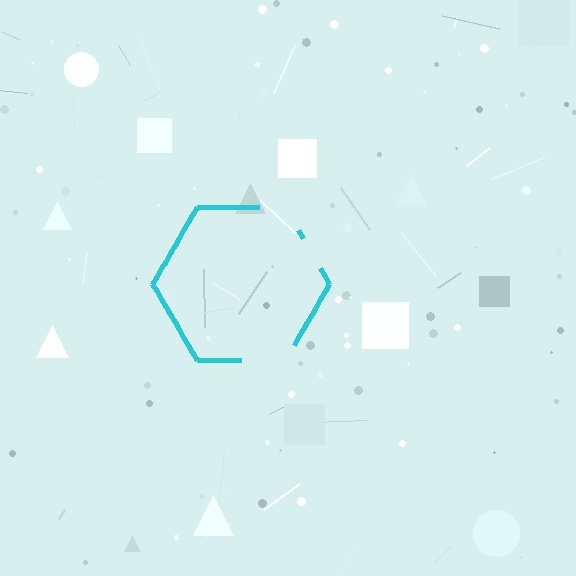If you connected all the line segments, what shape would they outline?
They would outline a hexagon.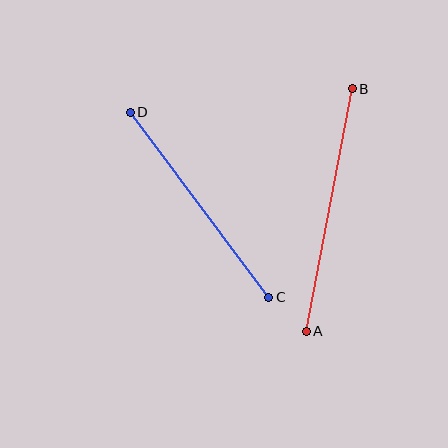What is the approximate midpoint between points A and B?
The midpoint is at approximately (329, 210) pixels.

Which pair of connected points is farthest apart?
Points A and B are farthest apart.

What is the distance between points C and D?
The distance is approximately 231 pixels.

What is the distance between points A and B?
The distance is approximately 247 pixels.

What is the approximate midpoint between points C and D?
The midpoint is at approximately (200, 205) pixels.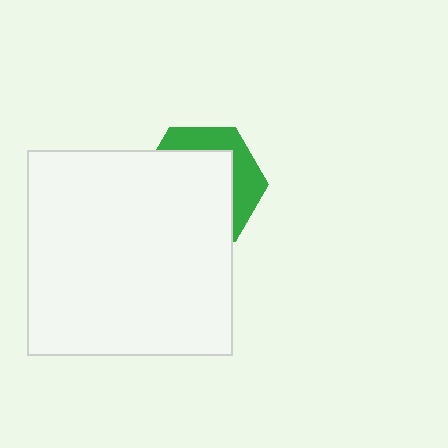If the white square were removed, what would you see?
You would see the complete green hexagon.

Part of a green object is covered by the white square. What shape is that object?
It is a hexagon.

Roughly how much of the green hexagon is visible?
A small part of it is visible (roughly 33%).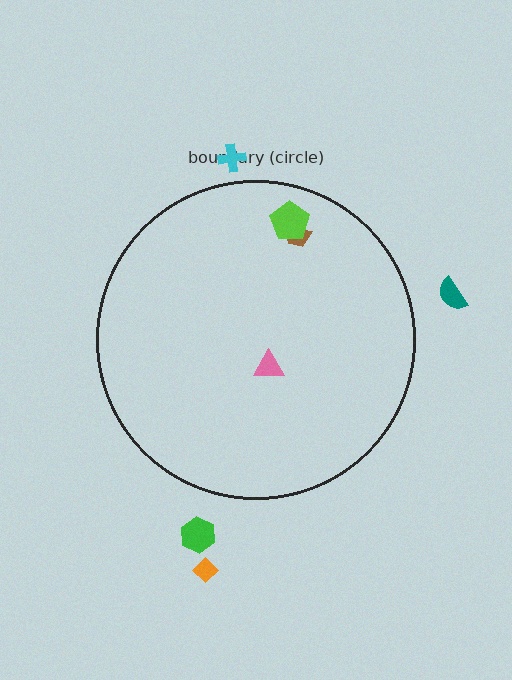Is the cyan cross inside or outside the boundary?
Outside.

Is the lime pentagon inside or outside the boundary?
Inside.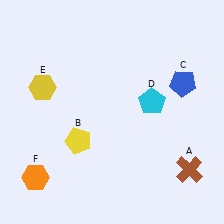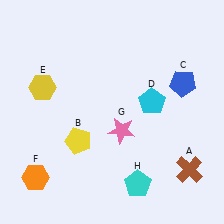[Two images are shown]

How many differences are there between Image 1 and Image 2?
There are 2 differences between the two images.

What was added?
A pink star (G), a cyan pentagon (H) were added in Image 2.